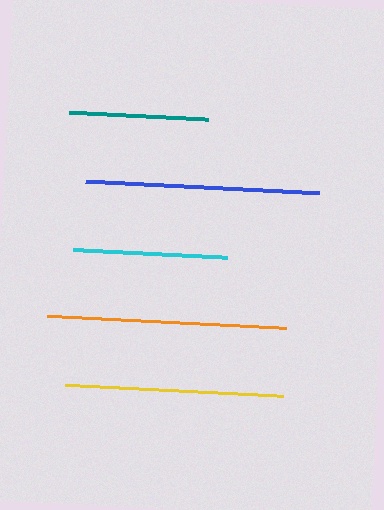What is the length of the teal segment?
The teal segment is approximately 139 pixels long.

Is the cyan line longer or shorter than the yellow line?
The yellow line is longer than the cyan line.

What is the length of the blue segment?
The blue segment is approximately 234 pixels long.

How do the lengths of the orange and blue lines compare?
The orange and blue lines are approximately the same length.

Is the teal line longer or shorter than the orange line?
The orange line is longer than the teal line.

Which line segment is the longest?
The orange line is the longest at approximately 240 pixels.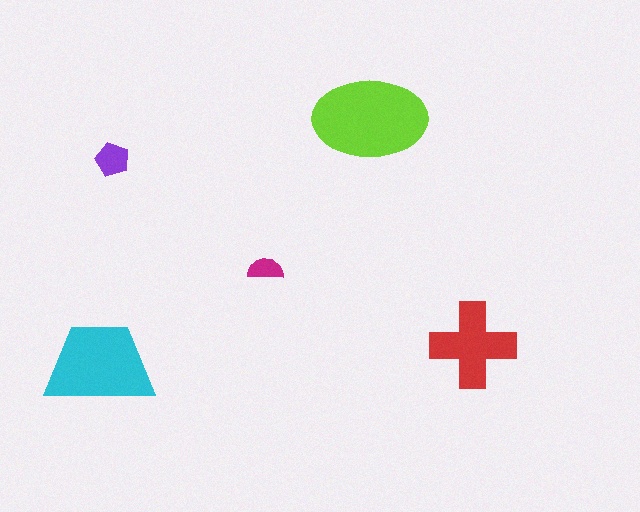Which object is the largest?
The lime ellipse.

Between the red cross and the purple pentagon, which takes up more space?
The red cross.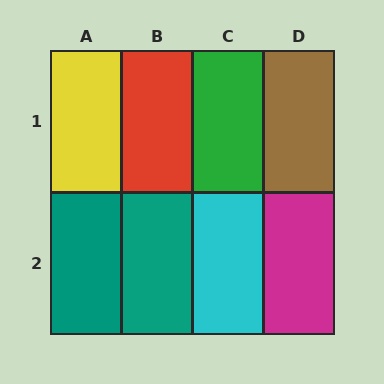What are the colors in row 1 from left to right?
Yellow, red, green, brown.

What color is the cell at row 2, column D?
Magenta.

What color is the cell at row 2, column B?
Teal.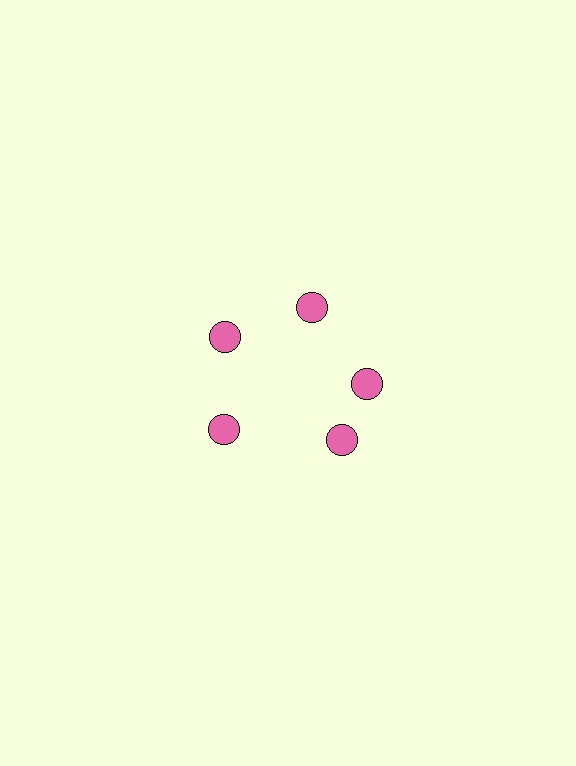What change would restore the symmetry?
The symmetry would be restored by rotating it back into even spacing with its neighbors so that all 5 circles sit at equal angles and equal distance from the center.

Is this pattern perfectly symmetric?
No. The 5 pink circles are arranged in a ring, but one element near the 5 o'clock position is rotated out of alignment along the ring, breaking the 5-fold rotational symmetry.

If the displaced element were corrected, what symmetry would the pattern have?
It would have 5-fold rotational symmetry — the pattern would map onto itself every 72 degrees.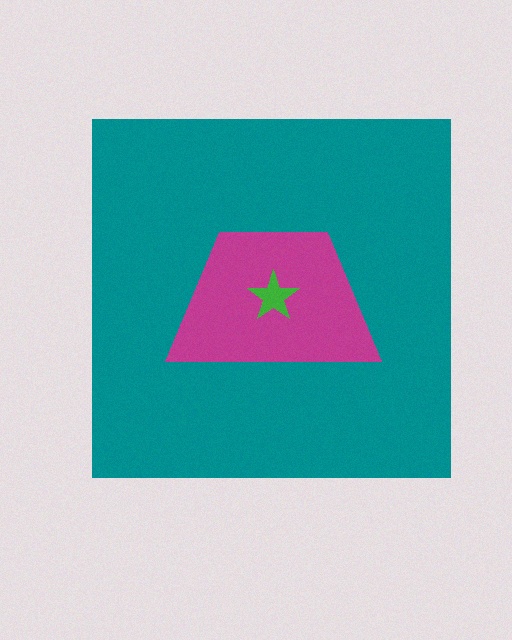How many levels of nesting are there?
3.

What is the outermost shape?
The teal square.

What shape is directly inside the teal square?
The magenta trapezoid.